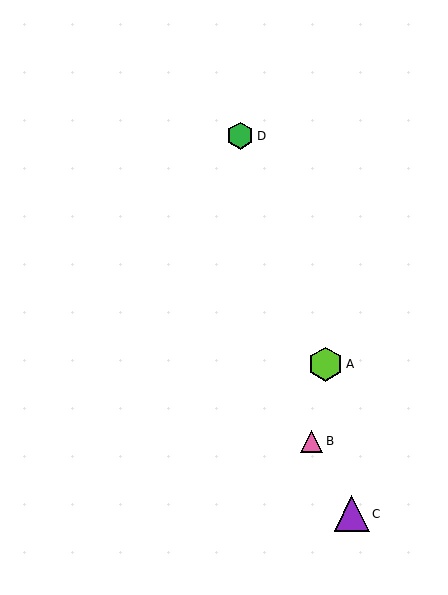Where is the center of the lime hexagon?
The center of the lime hexagon is at (326, 364).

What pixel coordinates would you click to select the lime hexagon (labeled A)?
Click at (326, 364) to select the lime hexagon A.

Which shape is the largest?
The purple triangle (labeled C) is the largest.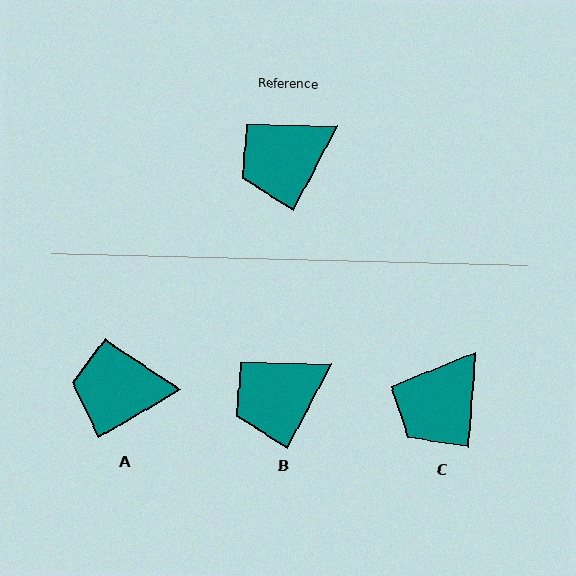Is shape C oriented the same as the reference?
No, it is off by about 23 degrees.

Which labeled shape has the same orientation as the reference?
B.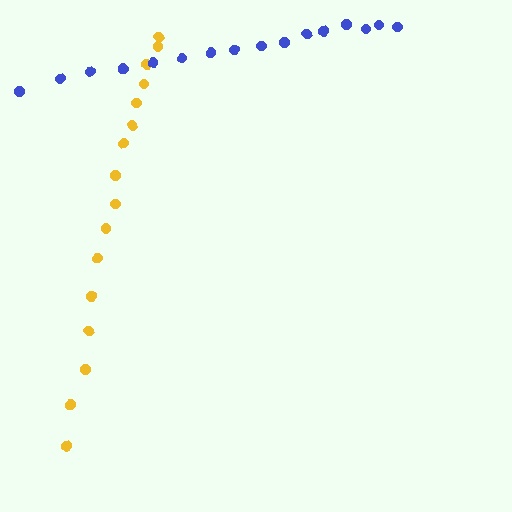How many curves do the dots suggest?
There are 2 distinct paths.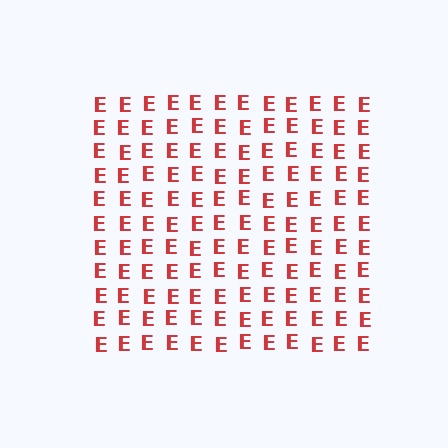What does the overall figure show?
The overall figure shows a square.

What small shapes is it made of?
It is made of small letter E's.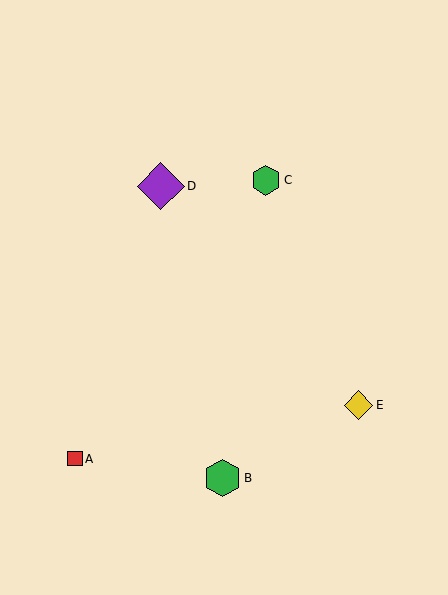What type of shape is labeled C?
Shape C is a green hexagon.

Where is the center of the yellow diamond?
The center of the yellow diamond is at (359, 405).